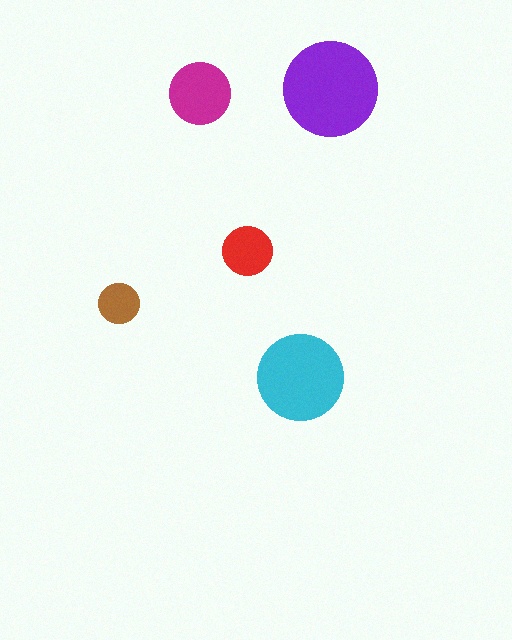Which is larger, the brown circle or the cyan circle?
The cyan one.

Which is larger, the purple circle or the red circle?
The purple one.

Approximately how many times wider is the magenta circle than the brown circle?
About 1.5 times wider.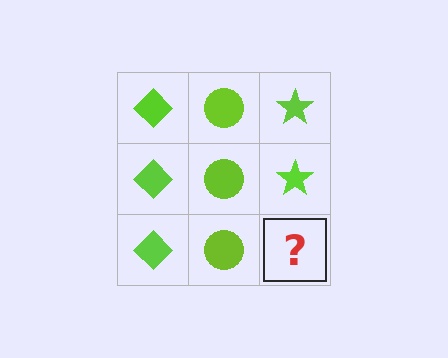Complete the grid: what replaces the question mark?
The question mark should be replaced with a lime star.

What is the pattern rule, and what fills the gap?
The rule is that each column has a consistent shape. The gap should be filled with a lime star.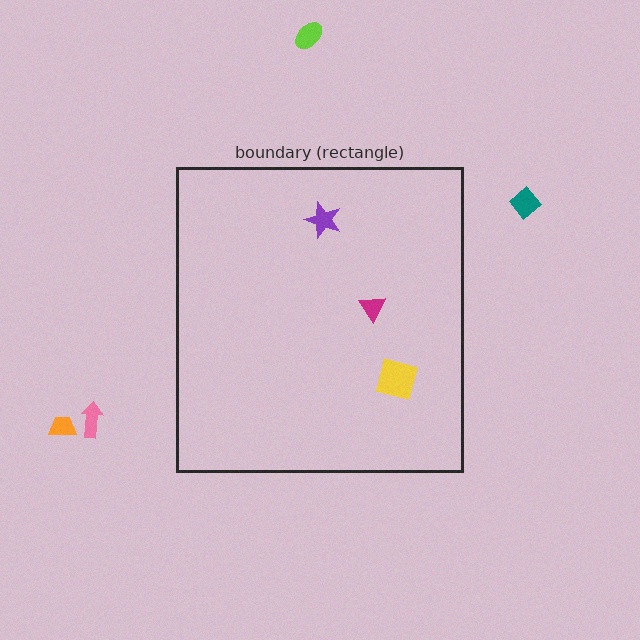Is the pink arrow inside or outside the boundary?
Outside.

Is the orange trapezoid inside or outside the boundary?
Outside.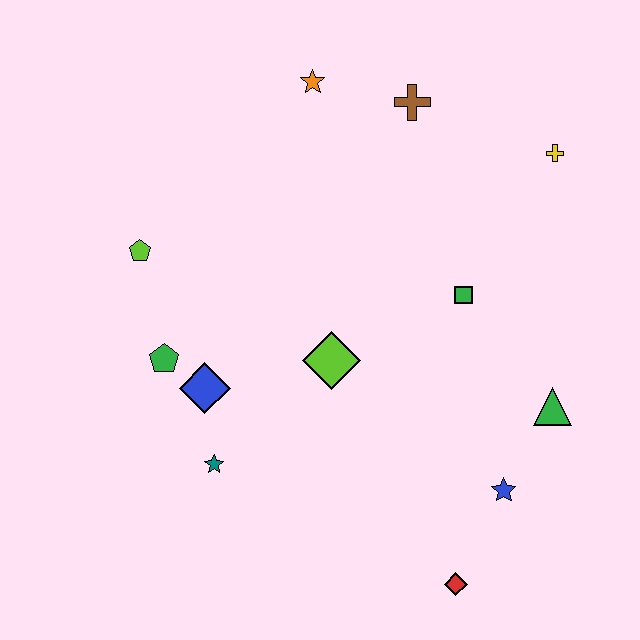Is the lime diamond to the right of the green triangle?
No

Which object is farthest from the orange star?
The red diamond is farthest from the orange star.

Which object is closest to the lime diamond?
The blue diamond is closest to the lime diamond.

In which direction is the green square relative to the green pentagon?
The green square is to the right of the green pentagon.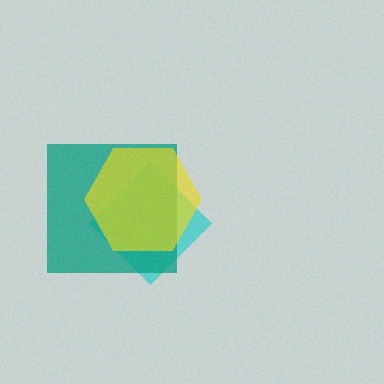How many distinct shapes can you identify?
There are 3 distinct shapes: a cyan diamond, a teal square, a yellow hexagon.